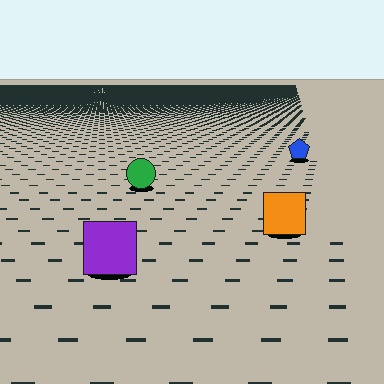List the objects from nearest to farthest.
From nearest to farthest: the purple square, the orange square, the green circle, the blue pentagon.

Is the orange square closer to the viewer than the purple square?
No. The purple square is closer — you can tell from the texture gradient: the ground texture is coarser near it.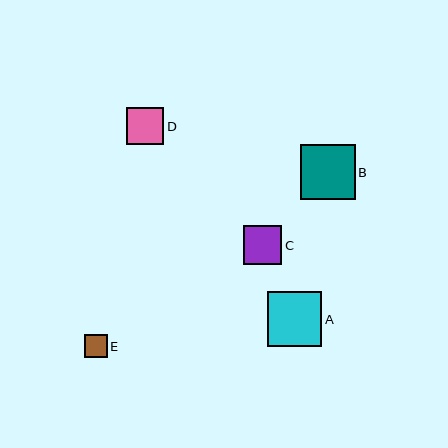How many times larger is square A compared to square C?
Square A is approximately 1.4 times the size of square C.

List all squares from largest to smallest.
From largest to smallest: B, A, C, D, E.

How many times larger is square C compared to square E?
Square C is approximately 1.7 times the size of square E.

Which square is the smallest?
Square E is the smallest with a size of approximately 23 pixels.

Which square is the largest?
Square B is the largest with a size of approximately 55 pixels.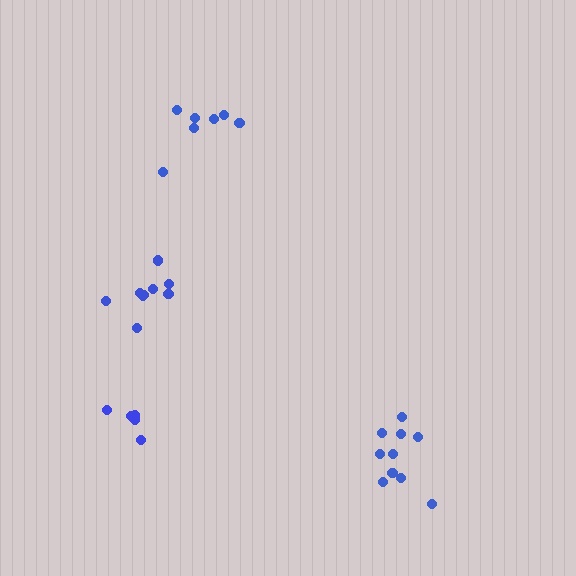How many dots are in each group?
Group 1: 9 dots, Group 2: 7 dots, Group 3: 6 dots, Group 4: 11 dots (33 total).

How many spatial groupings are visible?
There are 4 spatial groupings.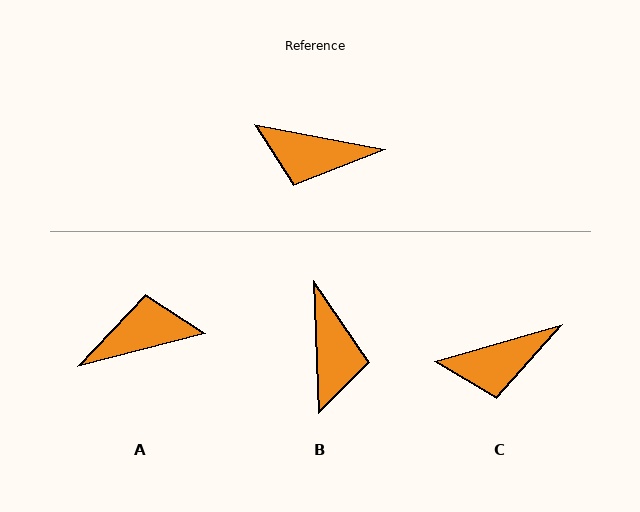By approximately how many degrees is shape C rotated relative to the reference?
Approximately 27 degrees counter-clockwise.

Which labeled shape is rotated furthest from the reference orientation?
A, about 155 degrees away.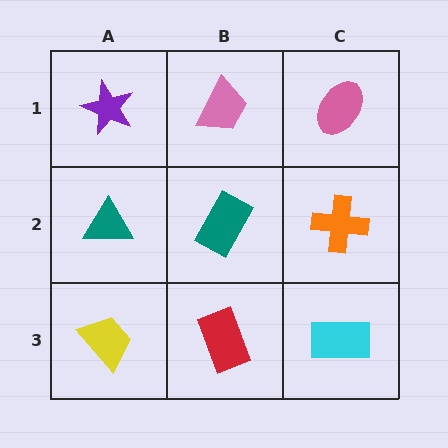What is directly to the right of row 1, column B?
A pink ellipse.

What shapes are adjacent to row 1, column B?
A teal rectangle (row 2, column B), a purple star (row 1, column A), a pink ellipse (row 1, column C).